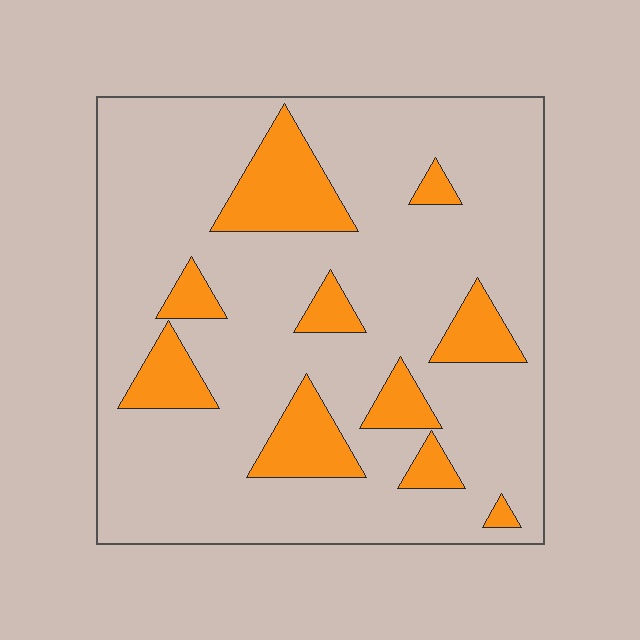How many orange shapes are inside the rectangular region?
10.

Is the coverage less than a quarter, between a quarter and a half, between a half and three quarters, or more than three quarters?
Less than a quarter.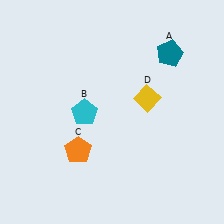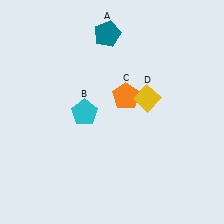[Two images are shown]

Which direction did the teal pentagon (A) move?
The teal pentagon (A) moved left.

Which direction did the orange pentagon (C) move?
The orange pentagon (C) moved up.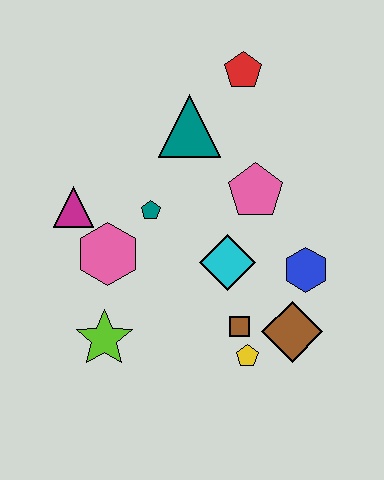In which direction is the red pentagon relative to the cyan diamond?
The red pentagon is above the cyan diamond.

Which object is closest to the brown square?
The yellow pentagon is closest to the brown square.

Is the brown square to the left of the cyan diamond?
No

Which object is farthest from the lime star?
The red pentagon is farthest from the lime star.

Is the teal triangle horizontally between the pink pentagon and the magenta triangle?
Yes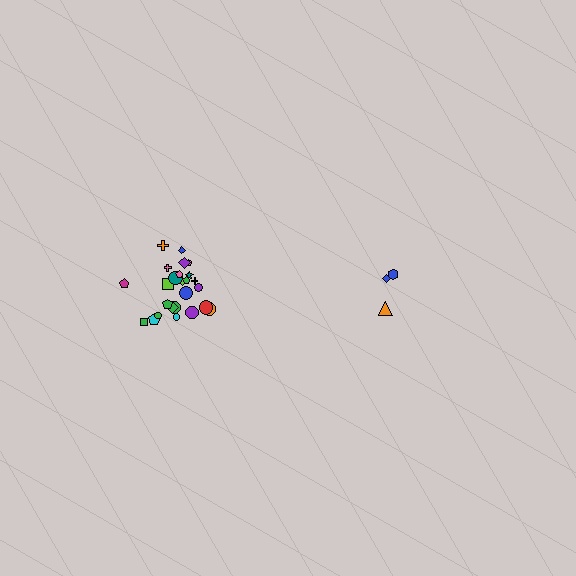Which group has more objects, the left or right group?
The left group.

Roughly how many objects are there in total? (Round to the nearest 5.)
Roughly 30 objects in total.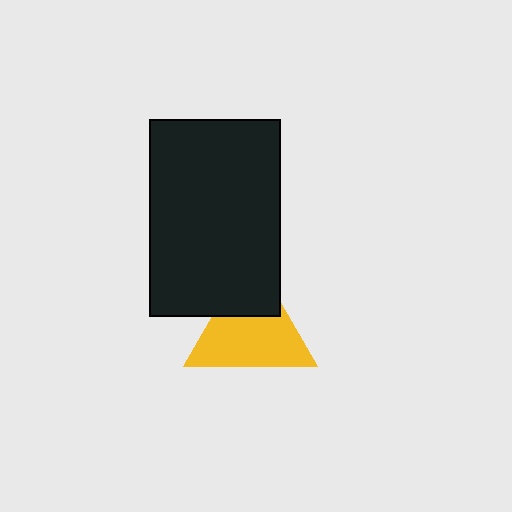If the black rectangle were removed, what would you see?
You would see the complete yellow triangle.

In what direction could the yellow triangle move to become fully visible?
The yellow triangle could move down. That would shift it out from behind the black rectangle entirely.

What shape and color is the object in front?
The object in front is a black rectangle.